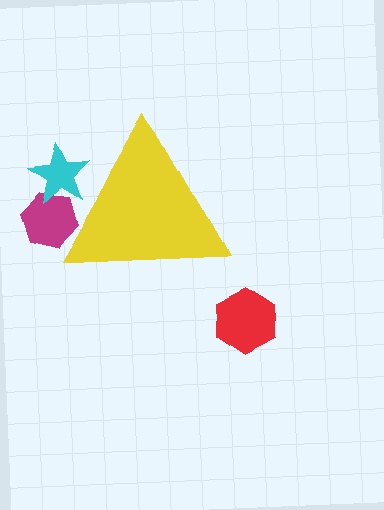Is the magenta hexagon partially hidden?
Yes, the magenta hexagon is partially hidden behind the yellow triangle.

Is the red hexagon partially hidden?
No, the red hexagon is fully visible.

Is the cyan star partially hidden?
Yes, the cyan star is partially hidden behind the yellow triangle.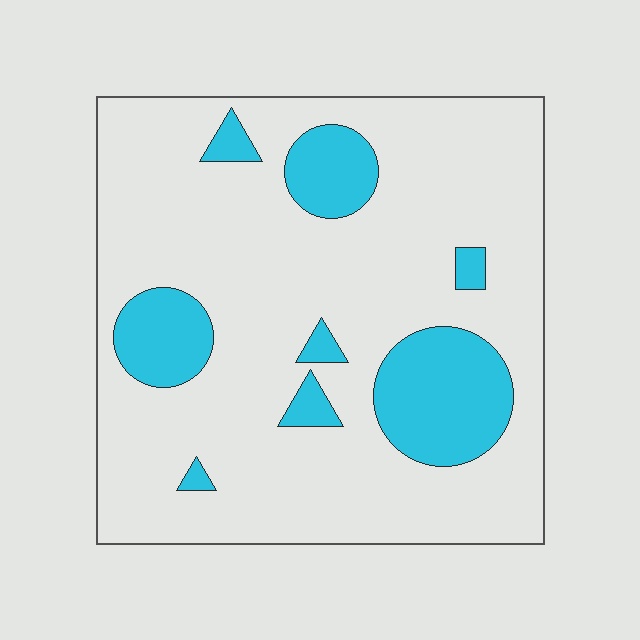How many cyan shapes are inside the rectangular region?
8.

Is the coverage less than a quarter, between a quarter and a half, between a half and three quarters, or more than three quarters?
Less than a quarter.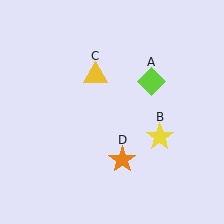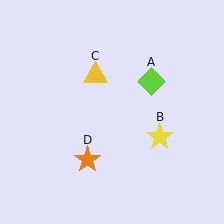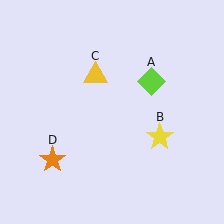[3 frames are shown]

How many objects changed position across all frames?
1 object changed position: orange star (object D).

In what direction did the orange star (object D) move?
The orange star (object D) moved left.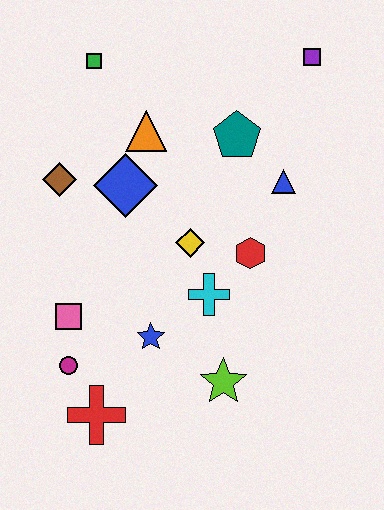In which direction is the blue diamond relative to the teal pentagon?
The blue diamond is to the left of the teal pentagon.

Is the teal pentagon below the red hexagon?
No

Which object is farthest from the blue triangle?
The red cross is farthest from the blue triangle.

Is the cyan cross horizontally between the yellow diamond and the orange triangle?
No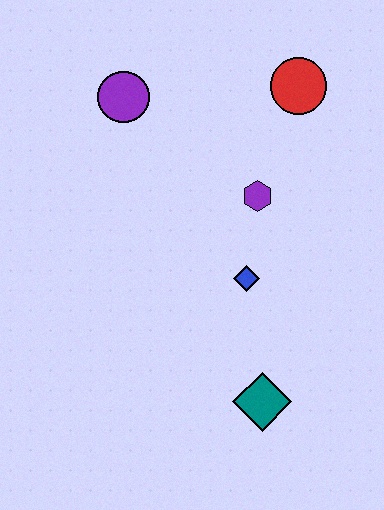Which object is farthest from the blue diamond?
The purple circle is farthest from the blue diamond.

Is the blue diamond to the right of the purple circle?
Yes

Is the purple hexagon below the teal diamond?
No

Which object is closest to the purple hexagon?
The blue diamond is closest to the purple hexagon.